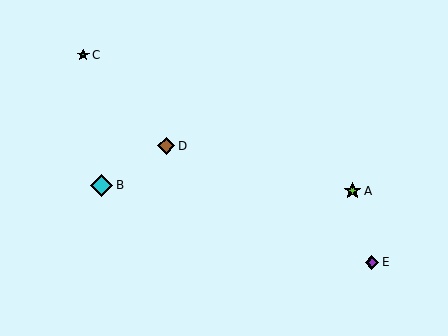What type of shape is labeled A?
Shape A is a lime star.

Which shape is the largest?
The cyan diamond (labeled B) is the largest.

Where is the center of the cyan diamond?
The center of the cyan diamond is at (102, 185).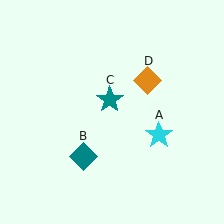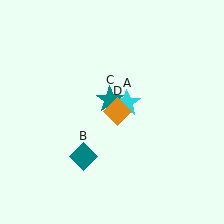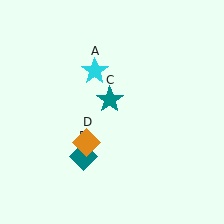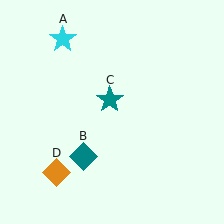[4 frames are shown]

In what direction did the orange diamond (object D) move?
The orange diamond (object D) moved down and to the left.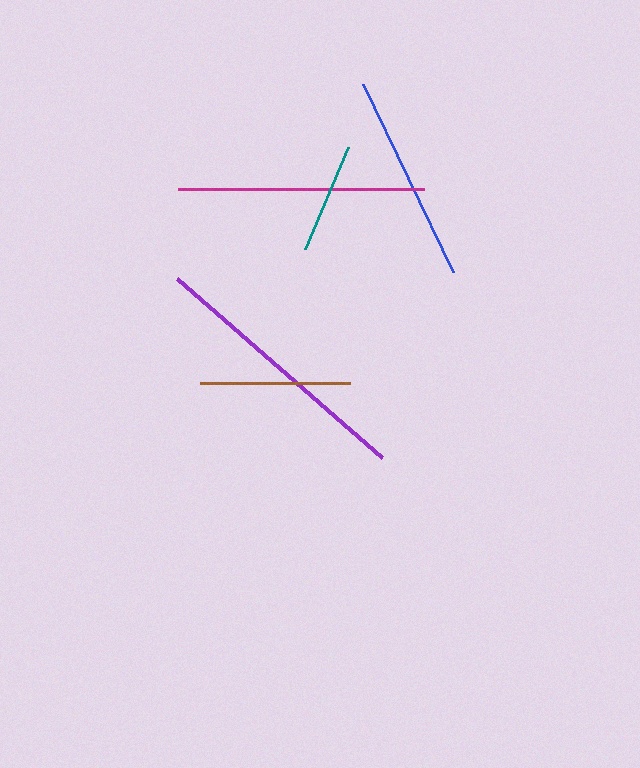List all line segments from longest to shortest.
From longest to shortest: purple, magenta, blue, brown, teal.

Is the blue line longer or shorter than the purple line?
The purple line is longer than the blue line.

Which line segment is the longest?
The purple line is the longest at approximately 272 pixels.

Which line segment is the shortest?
The teal line is the shortest at approximately 110 pixels.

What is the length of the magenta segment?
The magenta segment is approximately 246 pixels long.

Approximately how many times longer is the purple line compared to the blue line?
The purple line is approximately 1.3 times the length of the blue line.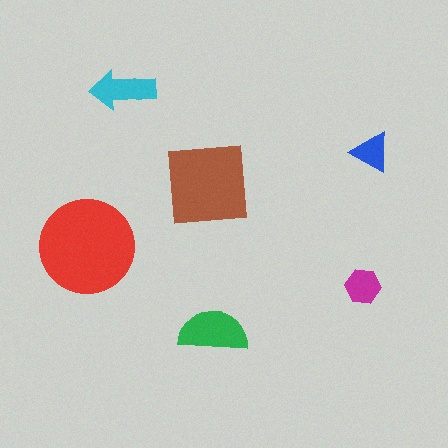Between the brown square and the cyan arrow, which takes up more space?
The brown square.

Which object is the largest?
The red circle.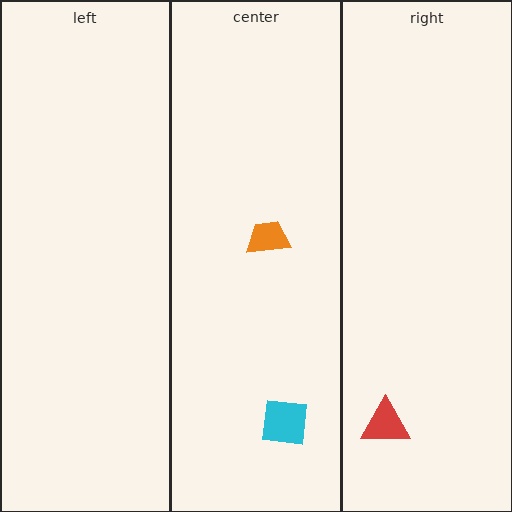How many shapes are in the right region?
1.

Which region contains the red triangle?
The right region.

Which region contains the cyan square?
The center region.